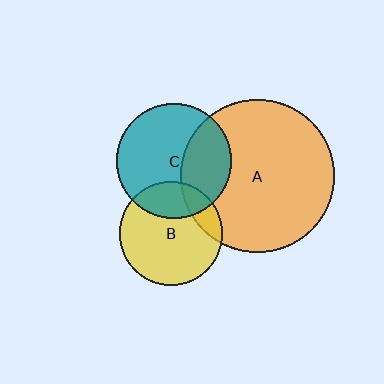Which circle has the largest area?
Circle A (orange).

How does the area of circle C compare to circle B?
Approximately 1.2 times.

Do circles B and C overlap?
Yes.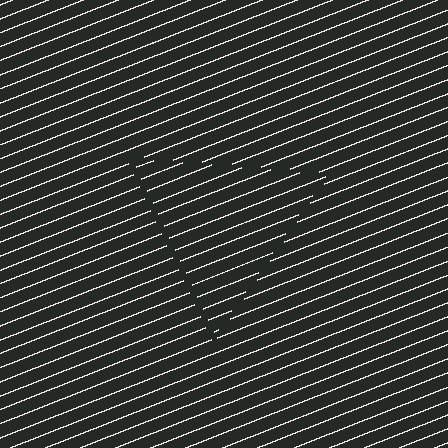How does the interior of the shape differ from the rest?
The interior of the shape contains the same grating, shifted by half a period — the contour is defined by the phase discontinuity where line-ends from the inner and outer gratings abut.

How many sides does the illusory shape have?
3 sides — the line-ends trace a triangle.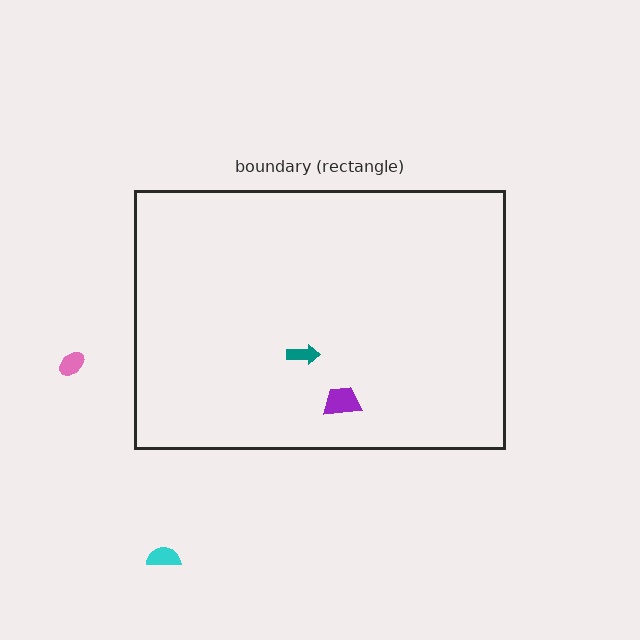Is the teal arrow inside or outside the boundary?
Inside.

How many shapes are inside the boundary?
2 inside, 2 outside.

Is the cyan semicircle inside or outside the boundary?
Outside.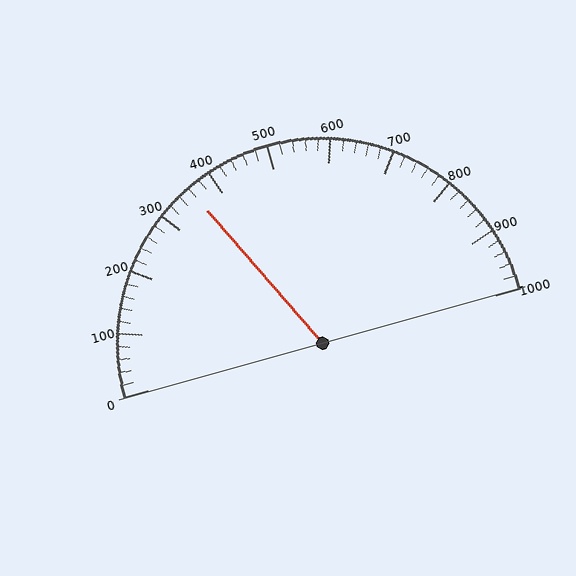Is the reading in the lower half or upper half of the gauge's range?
The reading is in the lower half of the range (0 to 1000).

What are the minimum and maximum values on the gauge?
The gauge ranges from 0 to 1000.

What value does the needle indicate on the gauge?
The needle indicates approximately 360.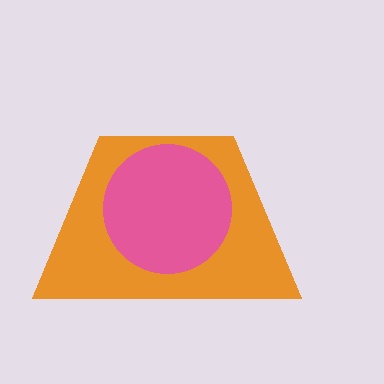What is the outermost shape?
The orange trapezoid.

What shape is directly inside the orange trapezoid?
The pink circle.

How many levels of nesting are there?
2.